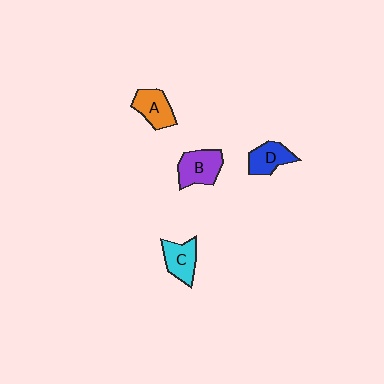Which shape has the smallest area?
Shape D (blue).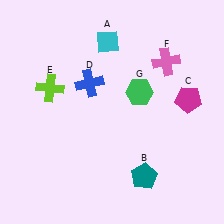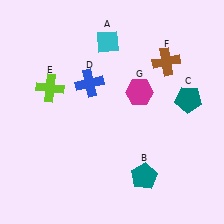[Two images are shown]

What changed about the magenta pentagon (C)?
In Image 1, C is magenta. In Image 2, it changed to teal.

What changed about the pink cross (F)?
In Image 1, F is pink. In Image 2, it changed to brown.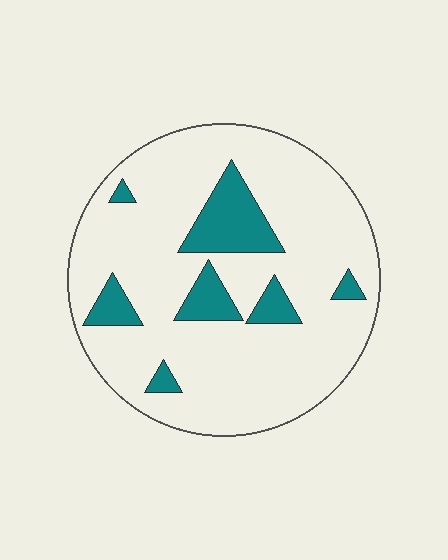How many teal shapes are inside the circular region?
7.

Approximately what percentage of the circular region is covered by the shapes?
Approximately 15%.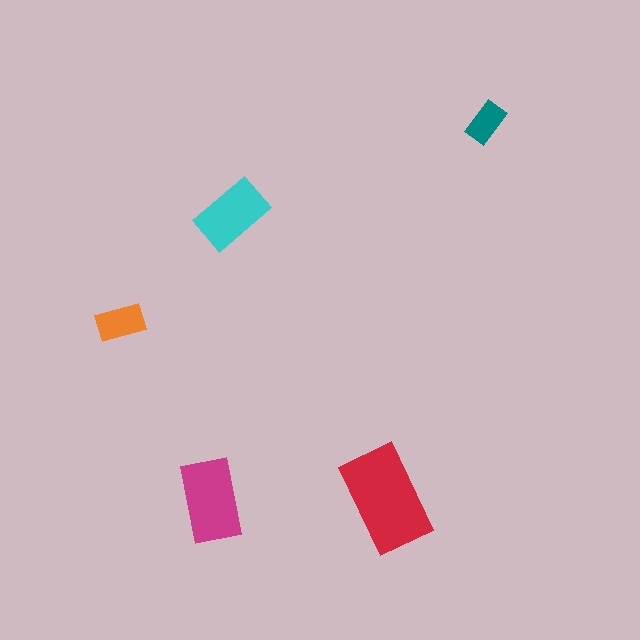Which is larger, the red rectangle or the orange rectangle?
The red one.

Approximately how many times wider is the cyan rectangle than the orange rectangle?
About 1.5 times wider.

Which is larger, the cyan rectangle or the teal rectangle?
The cyan one.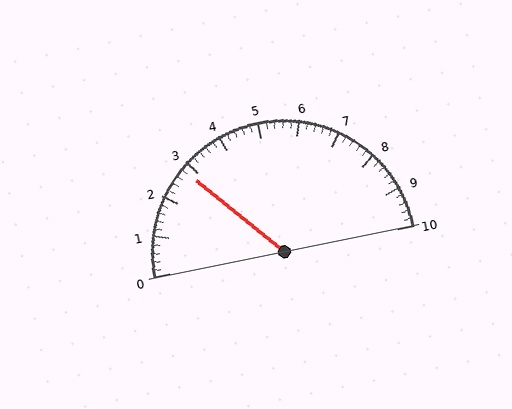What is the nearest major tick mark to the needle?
The nearest major tick mark is 3.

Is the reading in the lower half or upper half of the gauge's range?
The reading is in the lower half of the range (0 to 10).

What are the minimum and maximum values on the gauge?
The gauge ranges from 0 to 10.